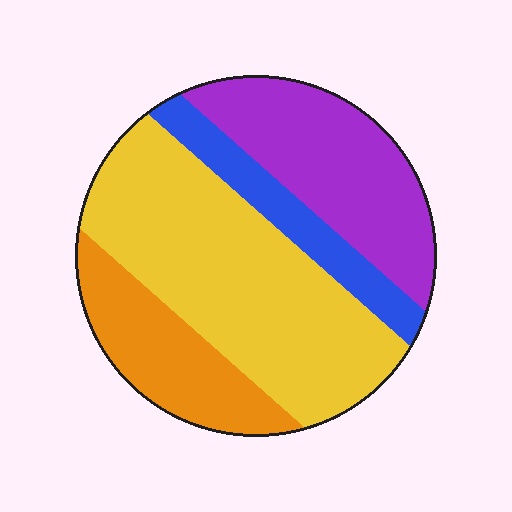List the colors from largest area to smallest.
From largest to smallest: yellow, purple, orange, blue.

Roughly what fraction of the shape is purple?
Purple takes up between a sixth and a third of the shape.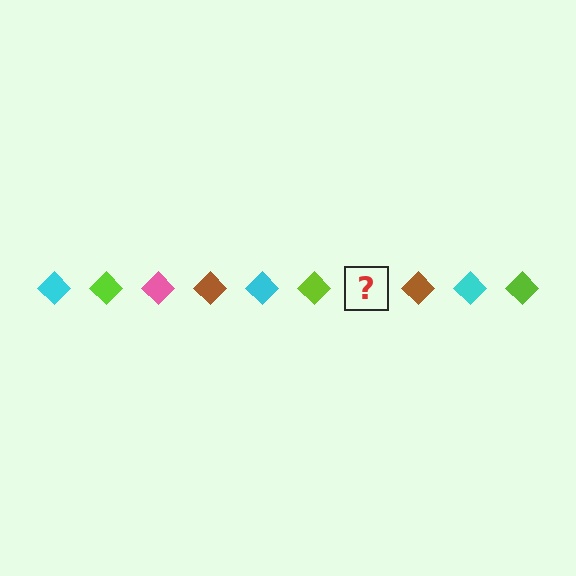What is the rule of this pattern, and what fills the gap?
The rule is that the pattern cycles through cyan, lime, pink, brown diamonds. The gap should be filled with a pink diamond.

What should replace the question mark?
The question mark should be replaced with a pink diamond.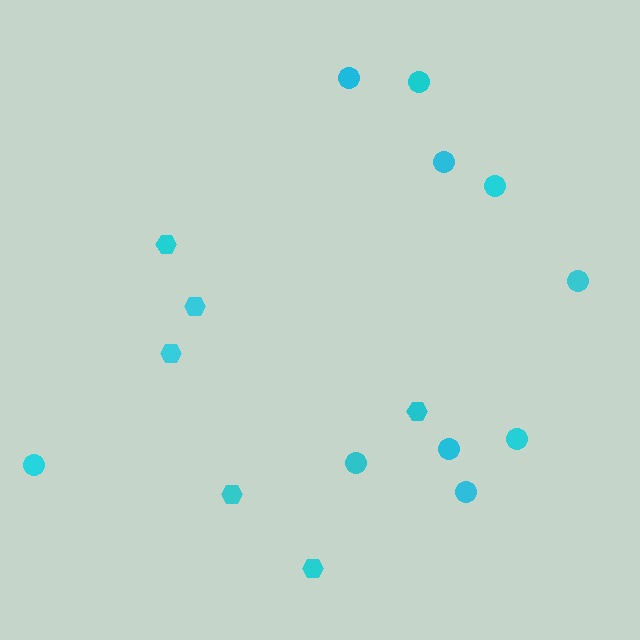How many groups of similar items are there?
There are 2 groups: one group of hexagons (6) and one group of circles (10).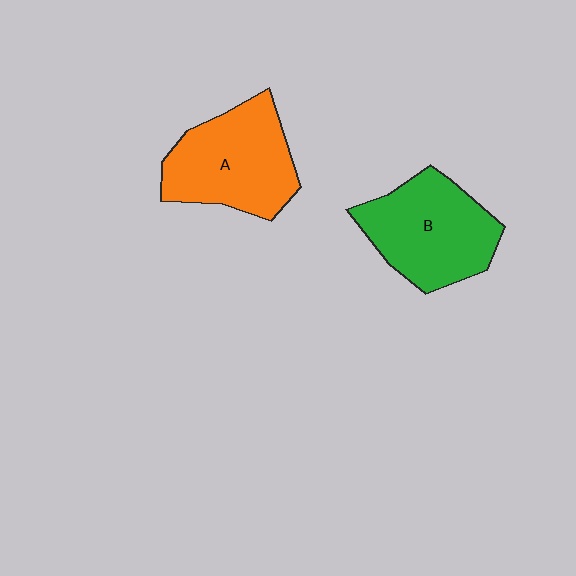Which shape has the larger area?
Shape B (green).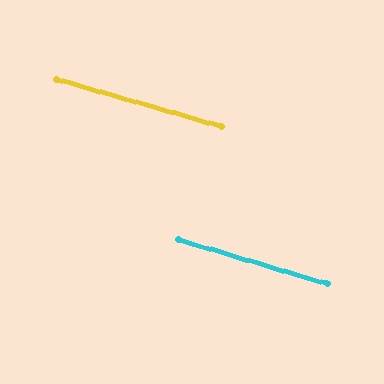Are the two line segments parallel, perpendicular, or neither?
Parallel — their directions differ by only 0.3°.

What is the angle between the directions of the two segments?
Approximately 0 degrees.